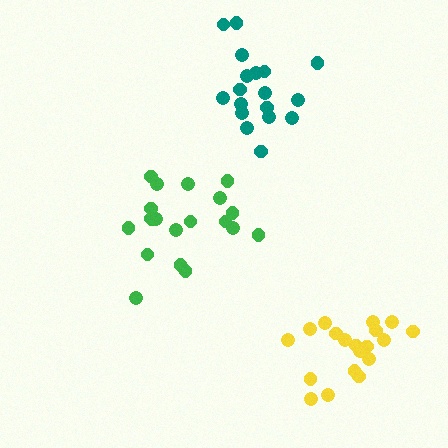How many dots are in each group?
Group 1: 19 dots, Group 2: 18 dots, Group 3: 20 dots (57 total).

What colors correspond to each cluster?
The clusters are colored: yellow, teal, green.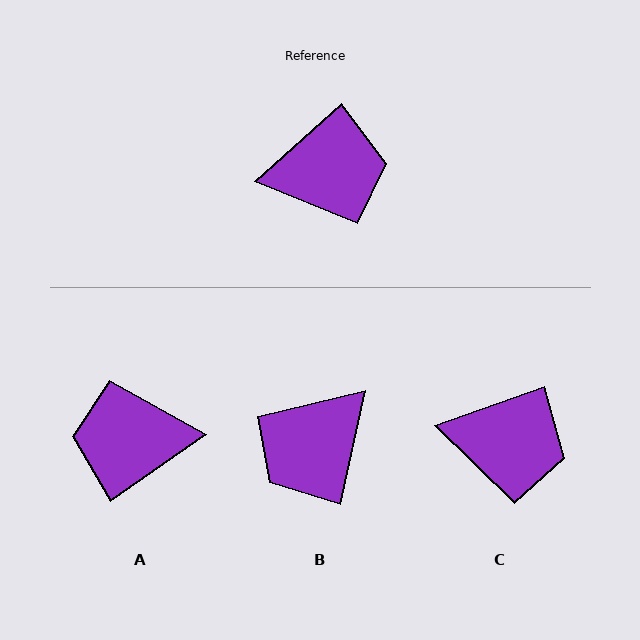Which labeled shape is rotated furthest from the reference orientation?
A, about 173 degrees away.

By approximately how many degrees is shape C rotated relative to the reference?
Approximately 22 degrees clockwise.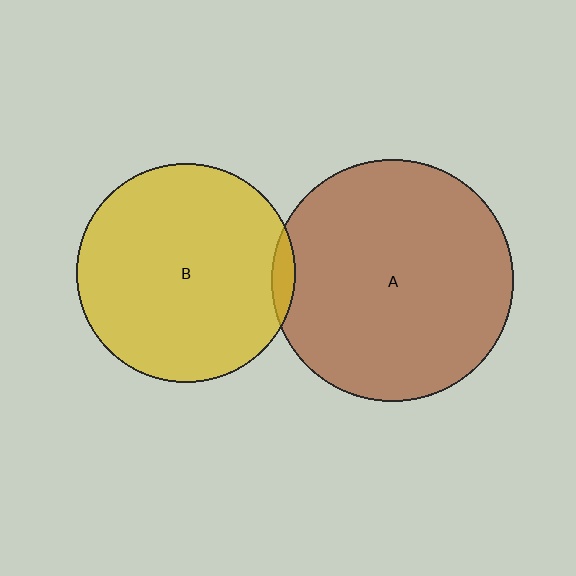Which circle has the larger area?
Circle A (brown).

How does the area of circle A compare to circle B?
Approximately 1.2 times.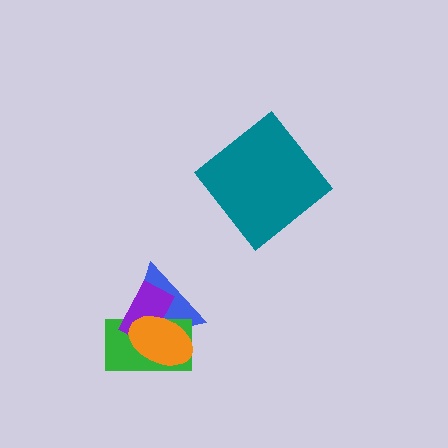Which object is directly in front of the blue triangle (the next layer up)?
The green rectangle is directly in front of the blue triangle.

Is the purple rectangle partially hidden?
Yes, it is partially covered by another shape.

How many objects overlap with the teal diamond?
0 objects overlap with the teal diamond.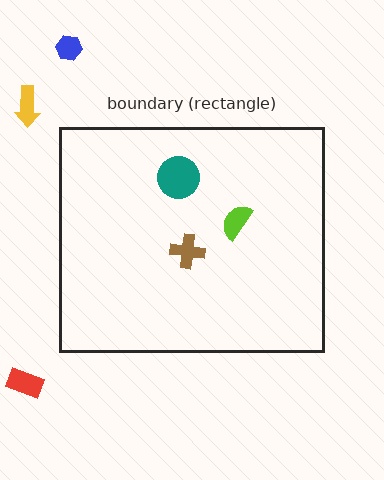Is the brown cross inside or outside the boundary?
Inside.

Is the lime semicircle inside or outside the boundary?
Inside.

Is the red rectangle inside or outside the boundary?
Outside.